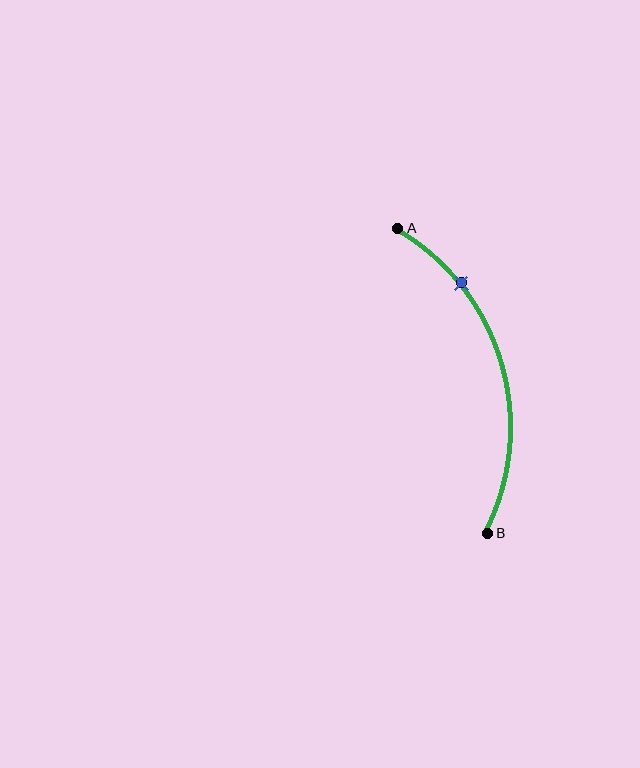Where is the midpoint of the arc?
The arc midpoint is the point on the curve farthest from the straight line joining A and B. It sits to the right of that line.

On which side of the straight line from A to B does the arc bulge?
The arc bulges to the right of the straight line connecting A and B.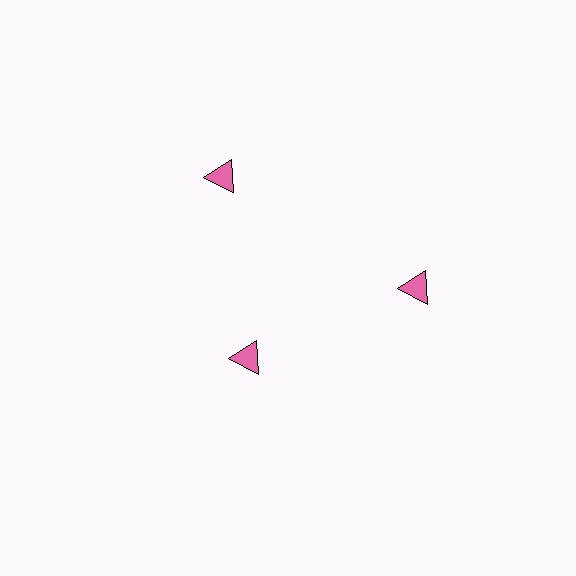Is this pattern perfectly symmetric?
No. The 3 pink triangles are arranged in a ring, but one element near the 7 o'clock position is pulled inward toward the center, breaking the 3-fold rotational symmetry.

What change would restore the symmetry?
The symmetry would be restored by moving it outward, back onto the ring so that all 3 triangles sit at equal angles and equal distance from the center.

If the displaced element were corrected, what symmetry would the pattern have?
It would have 3-fold rotational symmetry — the pattern would map onto itself every 120 degrees.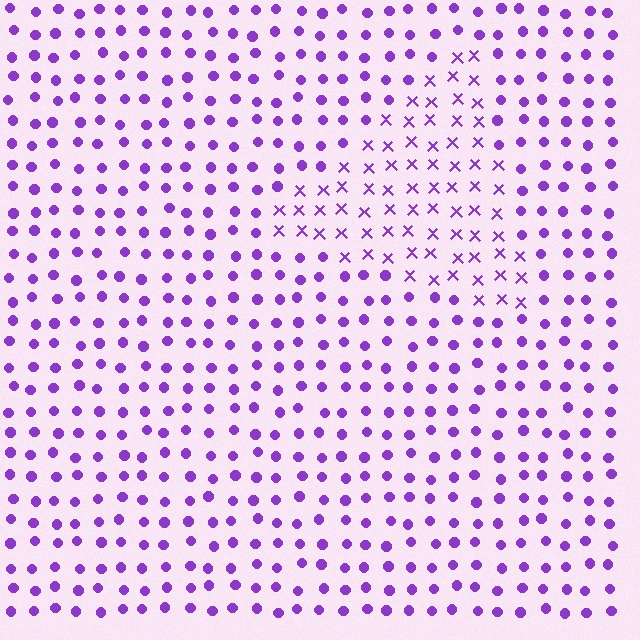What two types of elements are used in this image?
The image uses X marks inside the triangle region and circles outside it.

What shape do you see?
I see a triangle.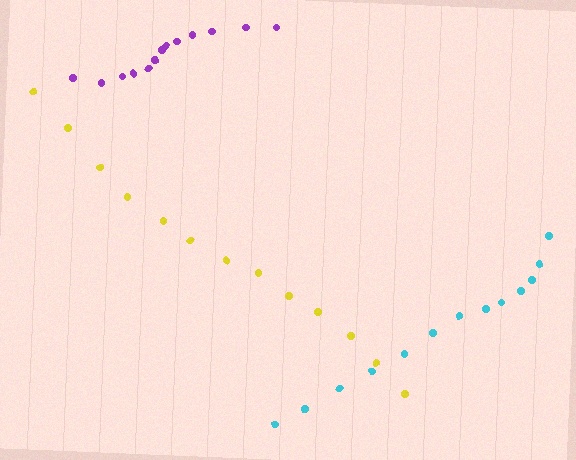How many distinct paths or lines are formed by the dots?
There are 3 distinct paths.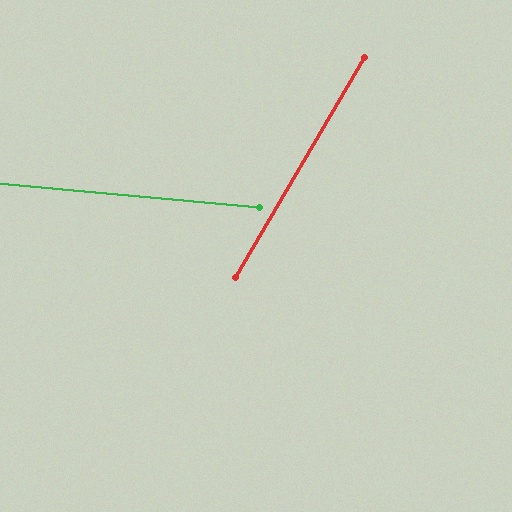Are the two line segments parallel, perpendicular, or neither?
Neither parallel nor perpendicular — they differ by about 65°.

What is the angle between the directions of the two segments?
Approximately 65 degrees.